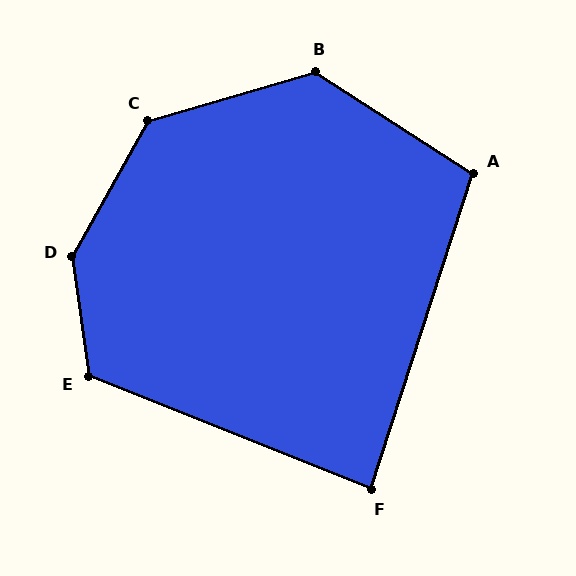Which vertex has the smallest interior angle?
F, at approximately 86 degrees.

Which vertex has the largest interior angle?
D, at approximately 143 degrees.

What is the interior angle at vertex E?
Approximately 120 degrees (obtuse).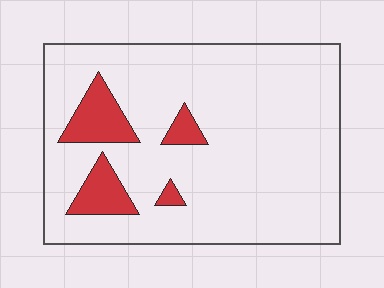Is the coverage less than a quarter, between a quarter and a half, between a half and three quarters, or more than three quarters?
Less than a quarter.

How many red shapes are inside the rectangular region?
4.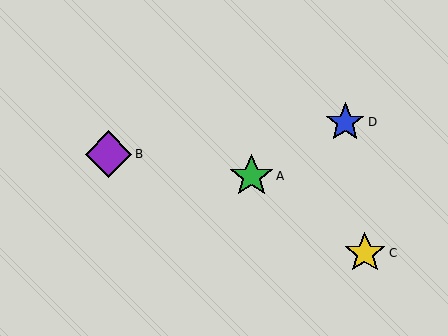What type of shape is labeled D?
Shape D is a blue star.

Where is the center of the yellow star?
The center of the yellow star is at (365, 253).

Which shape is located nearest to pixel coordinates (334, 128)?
The blue star (labeled D) at (345, 122) is nearest to that location.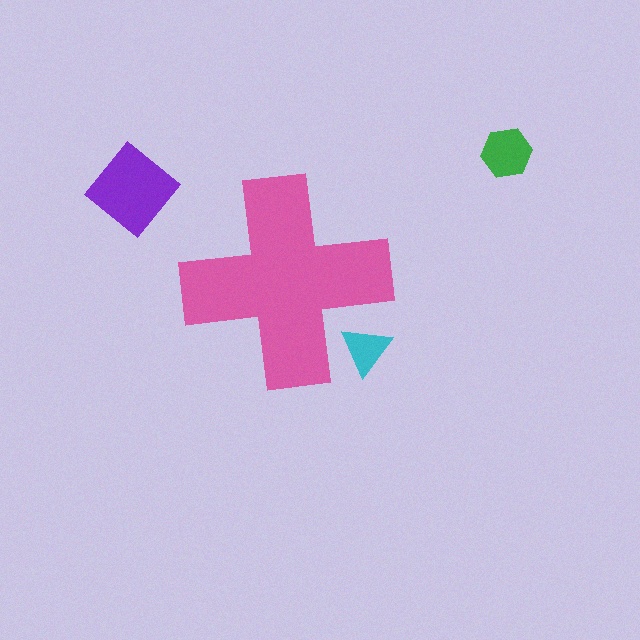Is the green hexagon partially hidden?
No, the green hexagon is fully visible.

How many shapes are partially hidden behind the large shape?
1 shape is partially hidden.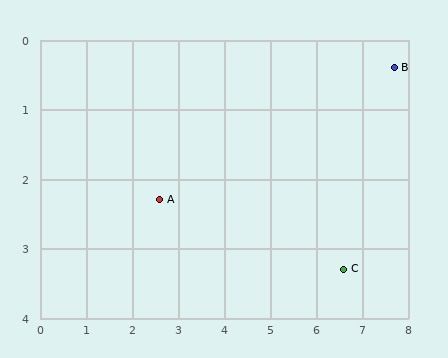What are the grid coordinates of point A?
Point A is at approximately (2.6, 2.3).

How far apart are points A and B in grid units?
Points A and B are about 5.4 grid units apart.